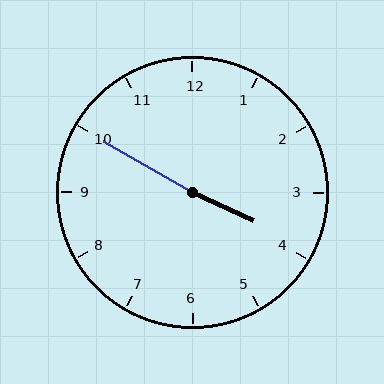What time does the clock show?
3:50.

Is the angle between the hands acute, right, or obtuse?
It is obtuse.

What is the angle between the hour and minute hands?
Approximately 175 degrees.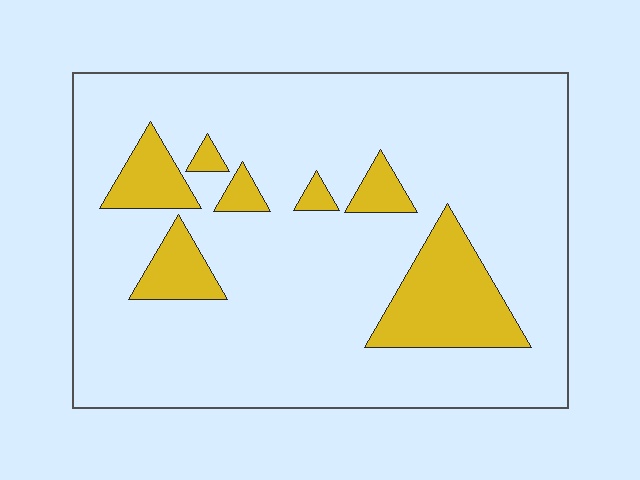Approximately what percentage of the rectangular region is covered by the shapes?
Approximately 15%.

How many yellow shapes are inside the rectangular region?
7.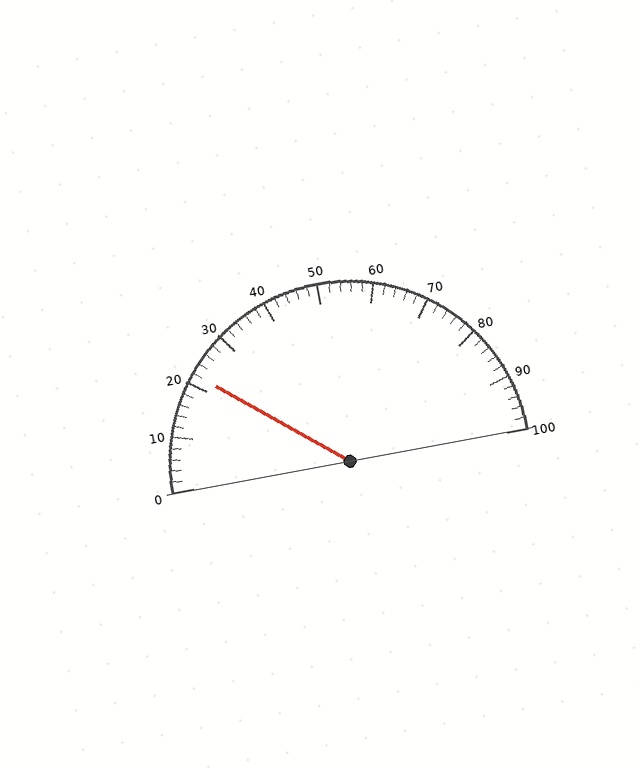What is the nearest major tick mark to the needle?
The nearest major tick mark is 20.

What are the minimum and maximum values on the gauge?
The gauge ranges from 0 to 100.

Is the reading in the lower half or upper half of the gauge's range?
The reading is in the lower half of the range (0 to 100).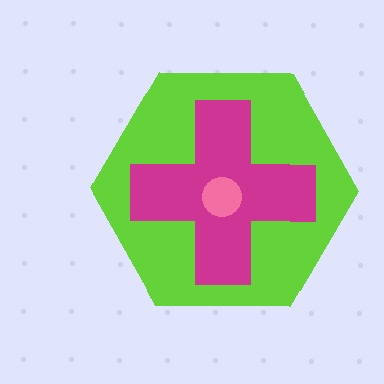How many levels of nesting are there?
3.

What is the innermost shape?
The pink circle.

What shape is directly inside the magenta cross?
The pink circle.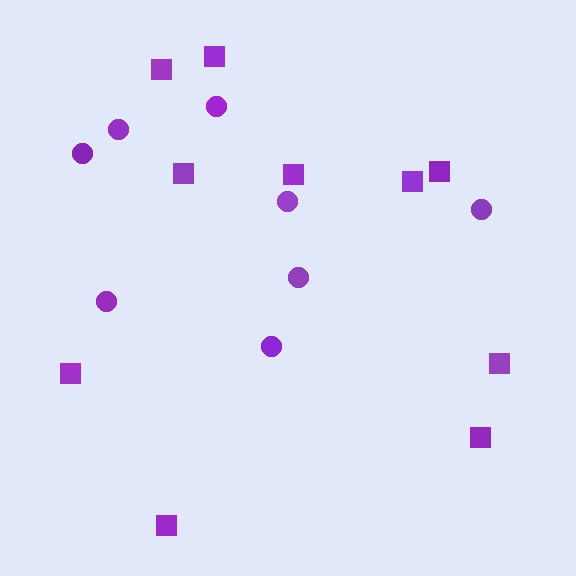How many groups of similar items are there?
There are 2 groups: one group of circles (8) and one group of squares (10).